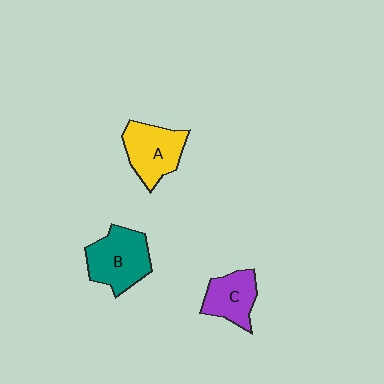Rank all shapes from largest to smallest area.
From largest to smallest: B (teal), A (yellow), C (purple).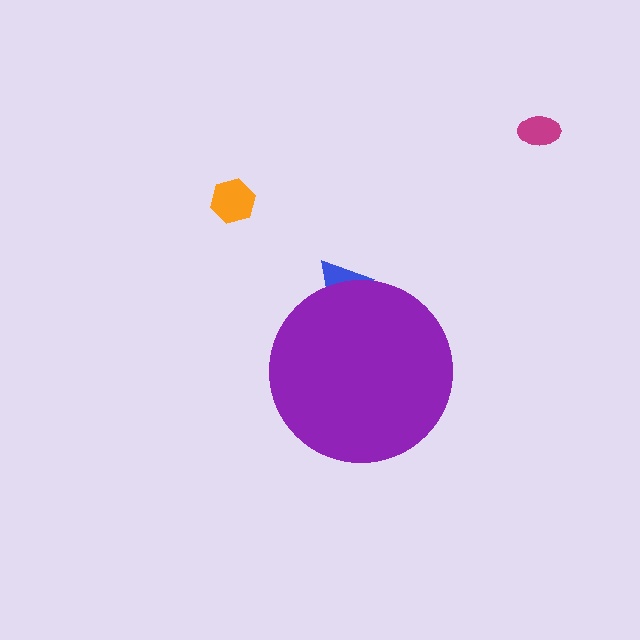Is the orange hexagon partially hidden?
No, the orange hexagon is fully visible.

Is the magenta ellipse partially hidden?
No, the magenta ellipse is fully visible.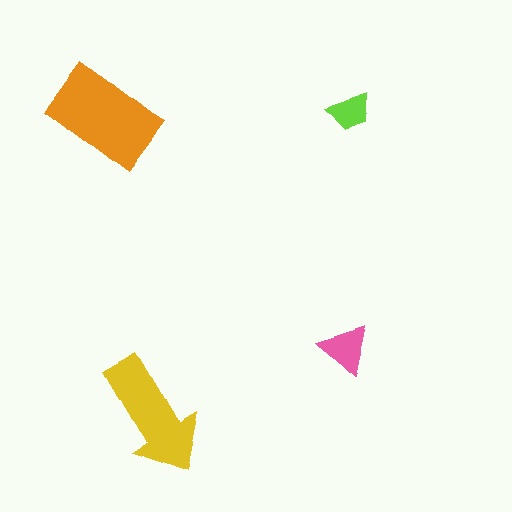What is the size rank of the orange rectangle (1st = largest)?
1st.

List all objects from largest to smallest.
The orange rectangle, the yellow arrow, the pink triangle, the lime trapezoid.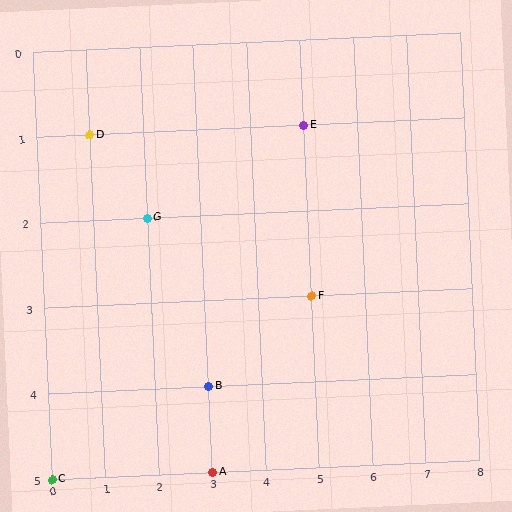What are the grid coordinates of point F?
Point F is at grid coordinates (5, 3).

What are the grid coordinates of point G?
Point G is at grid coordinates (2, 2).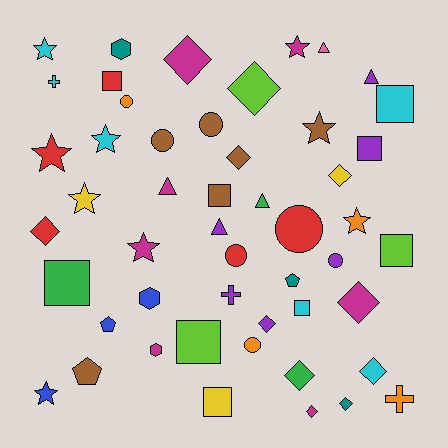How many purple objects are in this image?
There are 6 purple objects.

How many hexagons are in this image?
There are 3 hexagons.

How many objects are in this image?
There are 50 objects.